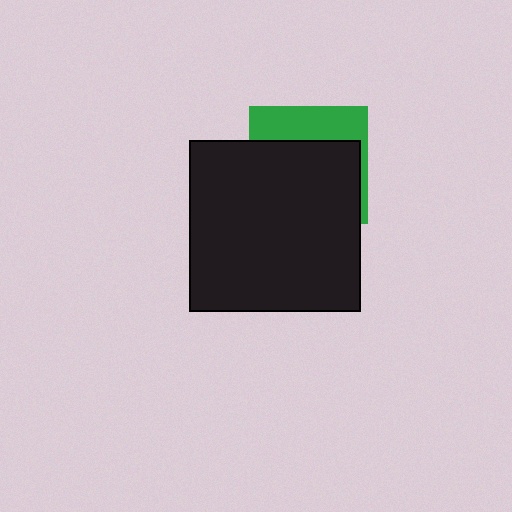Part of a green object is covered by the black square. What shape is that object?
It is a square.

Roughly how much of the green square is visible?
A small part of it is visible (roughly 32%).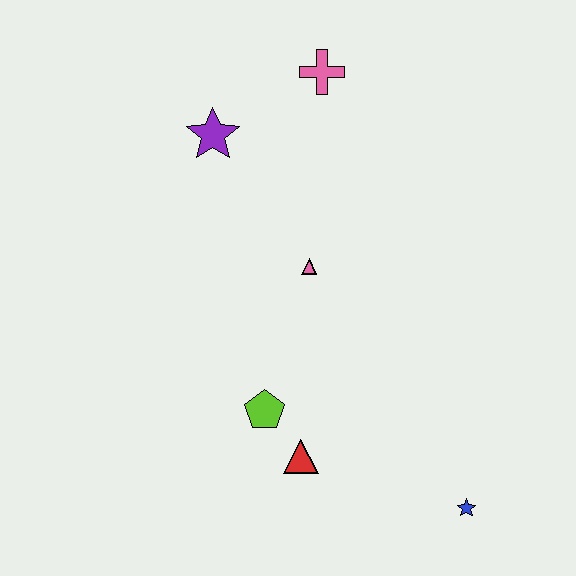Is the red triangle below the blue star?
No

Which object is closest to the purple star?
The pink cross is closest to the purple star.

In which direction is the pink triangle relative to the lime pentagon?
The pink triangle is above the lime pentagon.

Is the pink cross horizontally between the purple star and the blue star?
Yes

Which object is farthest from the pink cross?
The blue star is farthest from the pink cross.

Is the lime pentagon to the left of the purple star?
No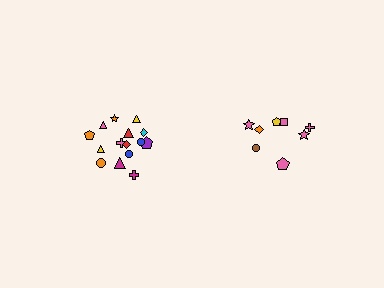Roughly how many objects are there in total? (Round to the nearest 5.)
Roughly 25 objects in total.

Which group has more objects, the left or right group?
The left group.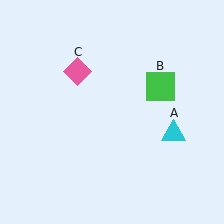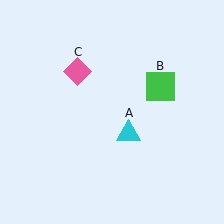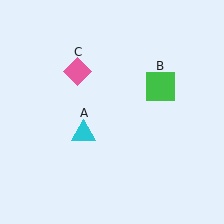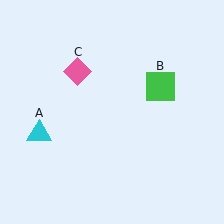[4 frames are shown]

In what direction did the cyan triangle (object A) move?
The cyan triangle (object A) moved left.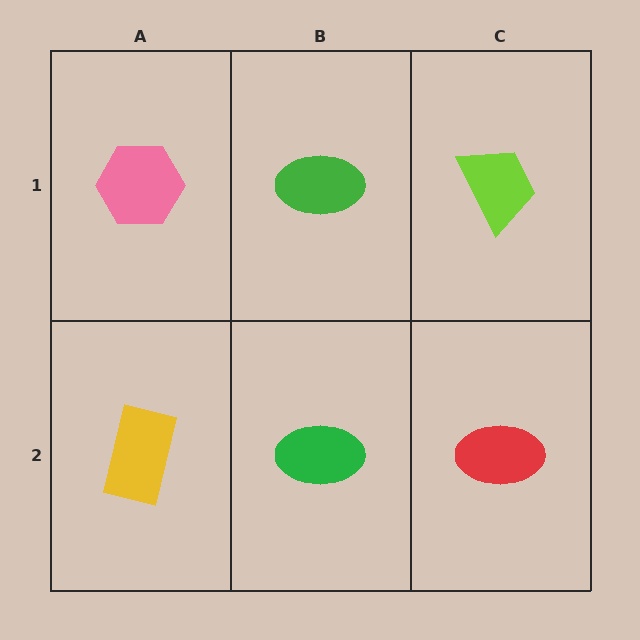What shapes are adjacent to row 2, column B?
A green ellipse (row 1, column B), a yellow rectangle (row 2, column A), a red ellipse (row 2, column C).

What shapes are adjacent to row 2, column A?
A pink hexagon (row 1, column A), a green ellipse (row 2, column B).